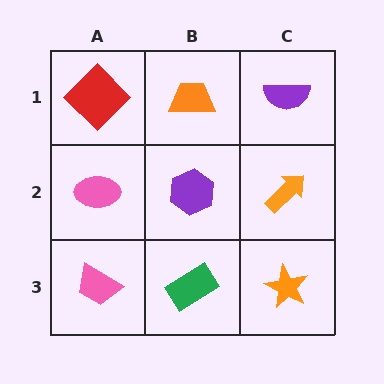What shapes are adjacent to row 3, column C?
An orange arrow (row 2, column C), a green rectangle (row 3, column B).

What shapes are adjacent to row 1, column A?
A pink ellipse (row 2, column A), an orange trapezoid (row 1, column B).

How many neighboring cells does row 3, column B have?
3.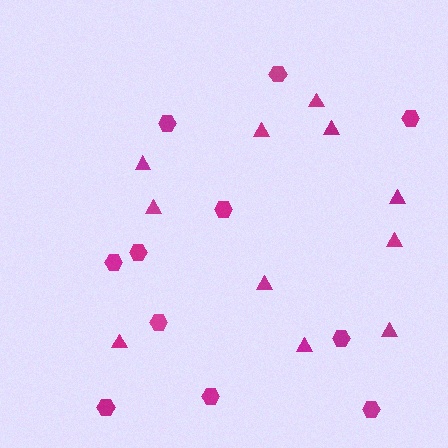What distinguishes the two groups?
There are 2 groups: one group of hexagons (11) and one group of triangles (11).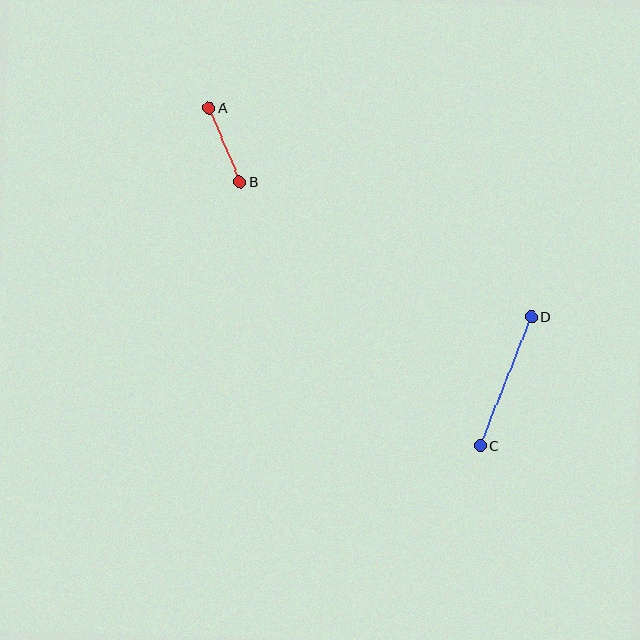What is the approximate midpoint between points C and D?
The midpoint is at approximately (506, 381) pixels.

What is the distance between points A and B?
The distance is approximately 80 pixels.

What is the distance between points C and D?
The distance is approximately 139 pixels.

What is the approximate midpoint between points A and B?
The midpoint is at approximately (224, 145) pixels.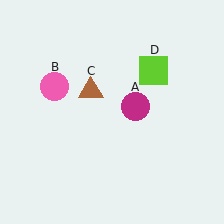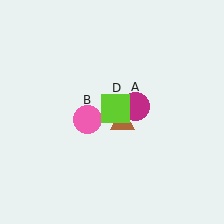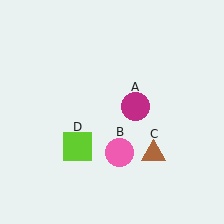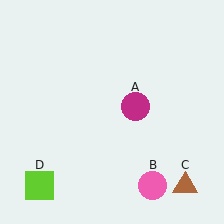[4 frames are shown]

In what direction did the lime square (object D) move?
The lime square (object D) moved down and to the left.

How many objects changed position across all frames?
3 objects changed position: pink circle (object B), brown triangle (object C), lime square (object D).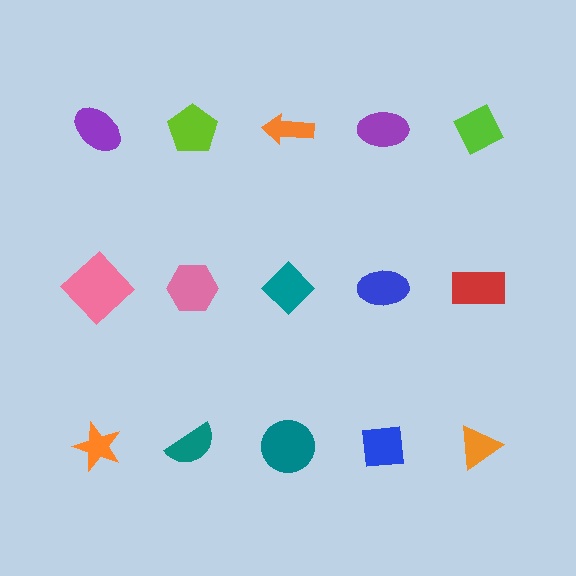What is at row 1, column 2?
A lime pentagon.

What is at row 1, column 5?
A lime diamond.